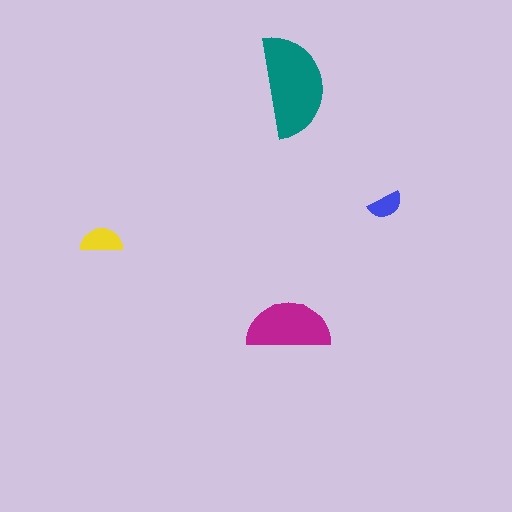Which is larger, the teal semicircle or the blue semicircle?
The teal one.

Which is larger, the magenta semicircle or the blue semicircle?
The magenta one.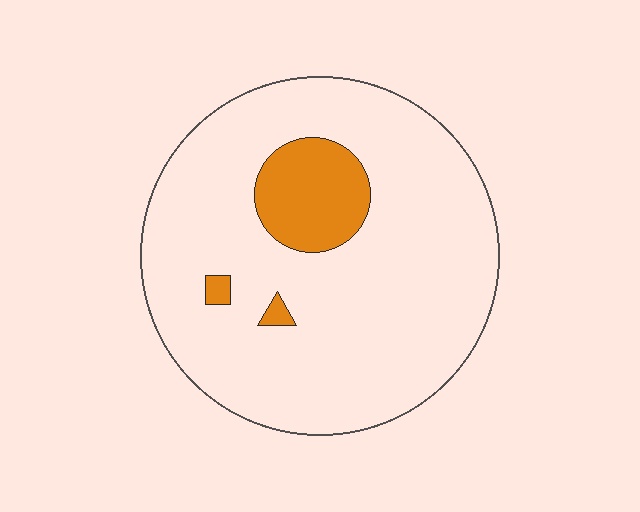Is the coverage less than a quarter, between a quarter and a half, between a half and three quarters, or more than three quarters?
Less than a quarter.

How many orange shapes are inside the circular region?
3.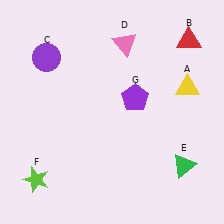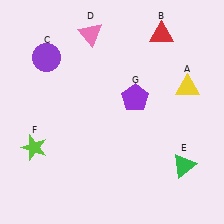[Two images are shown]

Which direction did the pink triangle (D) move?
The pink triangle (D) moved left.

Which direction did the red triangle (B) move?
The red triangle (B) moved left.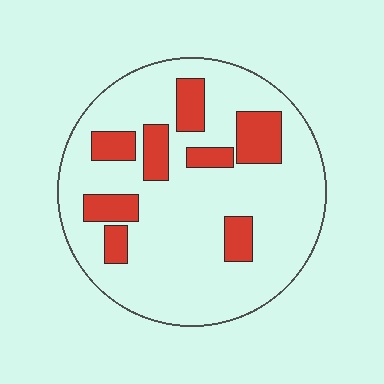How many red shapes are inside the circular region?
8.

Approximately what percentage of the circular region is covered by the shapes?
Approximately 20%.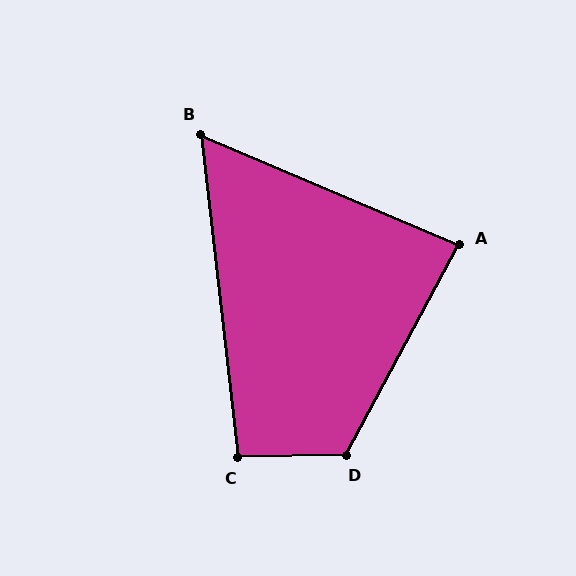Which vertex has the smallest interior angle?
B, at approximately 60 degrees.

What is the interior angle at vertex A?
Approximately 85 degrees (acute).